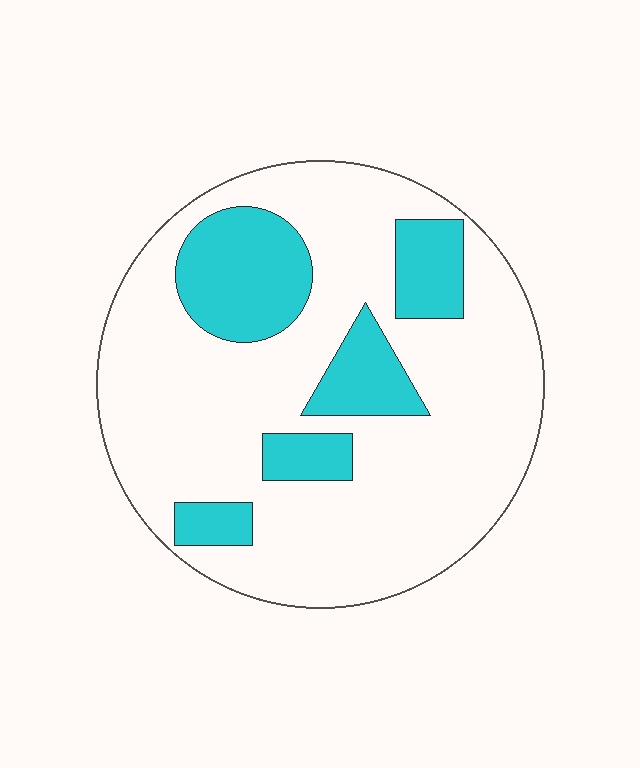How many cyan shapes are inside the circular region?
5.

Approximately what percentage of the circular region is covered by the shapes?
Approximately 25%.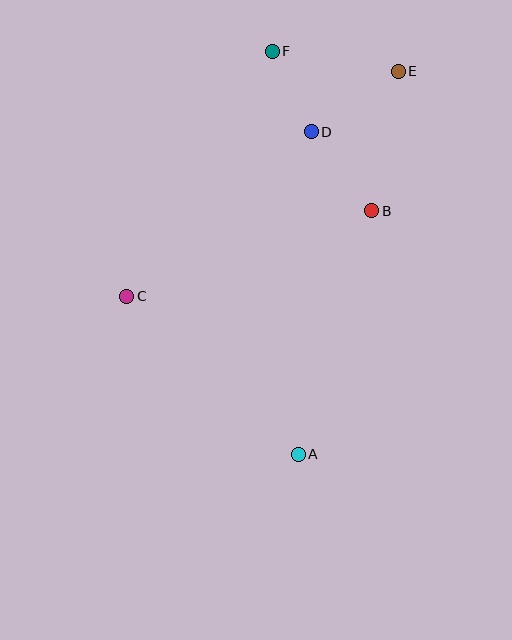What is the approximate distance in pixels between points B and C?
The distance between B and C is approximately 260 pixels.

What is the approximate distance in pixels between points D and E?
The distance between D and E is approximately 106 pixels.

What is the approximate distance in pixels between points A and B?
The distance between A and B is approximately 255 pixels.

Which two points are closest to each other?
Points D and F are closest to each other.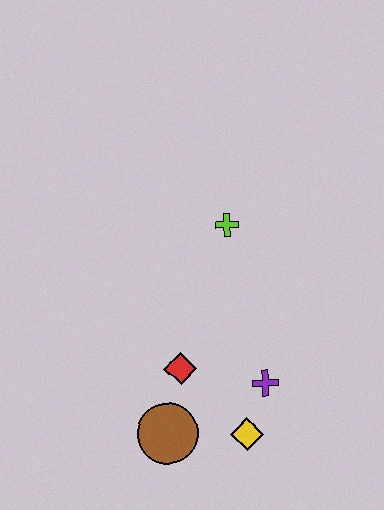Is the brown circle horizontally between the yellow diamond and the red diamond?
No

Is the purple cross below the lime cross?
Yes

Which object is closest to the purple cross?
The yellow diamond is closest to the purple cross.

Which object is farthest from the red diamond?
The lime cross is farthest from the red diamond.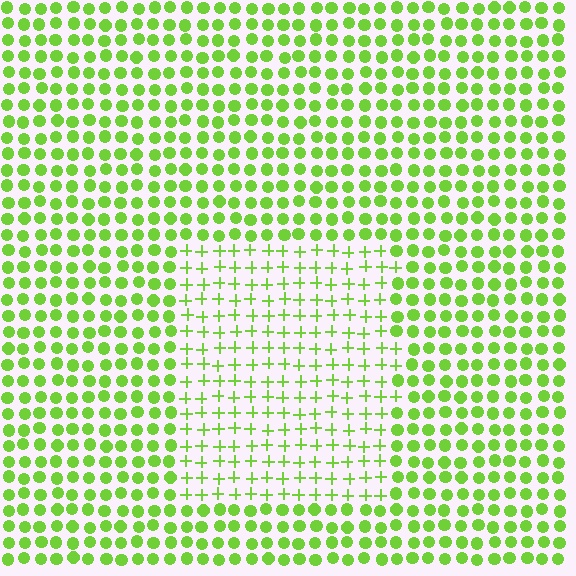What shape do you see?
I see a rectangle.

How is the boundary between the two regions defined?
The boundary is defined by a change in element shape: plus signs inside vs. circles outside. All elements share the same color and spacing.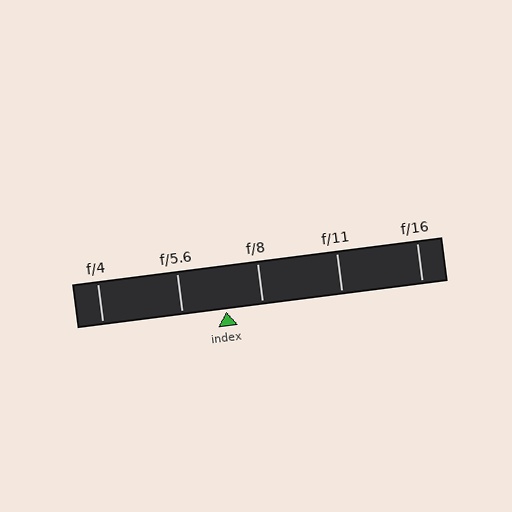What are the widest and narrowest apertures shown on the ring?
The widest aperture shown is f/4 and the narrowest is f/16.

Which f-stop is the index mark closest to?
The index mark is closest to f/8.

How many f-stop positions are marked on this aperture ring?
There are 5 f-stop positions marked.